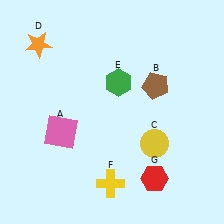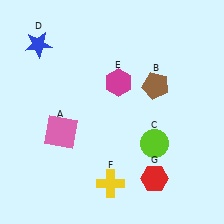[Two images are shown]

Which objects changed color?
C changed from yellow to lime. D changed from orange to blue. E changed from green to magenta.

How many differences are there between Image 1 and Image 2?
There are 3 differences between the two images.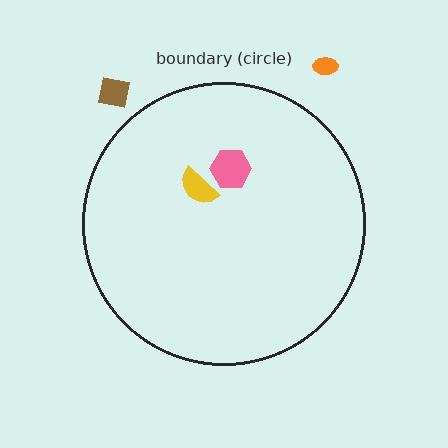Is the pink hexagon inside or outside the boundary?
Inside.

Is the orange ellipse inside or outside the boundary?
Outside.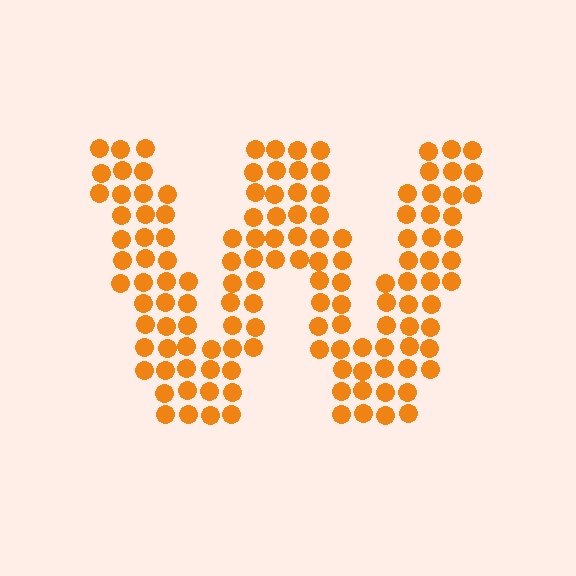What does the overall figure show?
The overall figure shows the letter W.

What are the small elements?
The small elements are circles.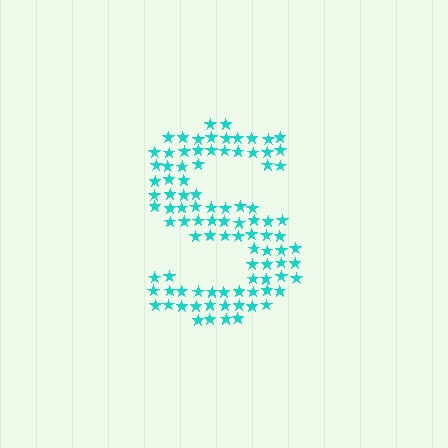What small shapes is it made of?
It is made of small stars.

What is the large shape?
The large shape is the letter S.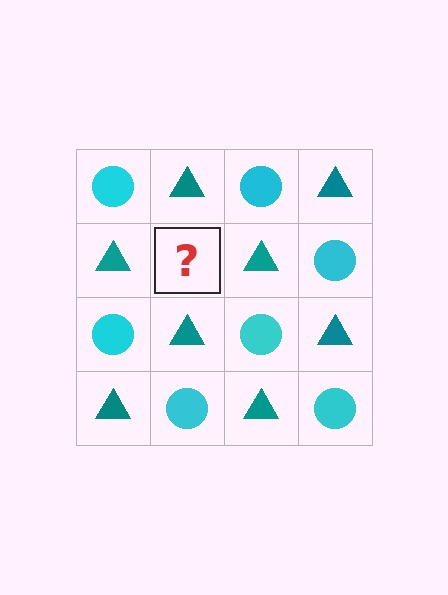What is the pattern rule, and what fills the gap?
The rule is that it alternates cyan circle and teal triangle in a checkerboard pattern. The gap should be filled with a cyan circle.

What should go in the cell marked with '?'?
The missing cell should contain a cyan circle.